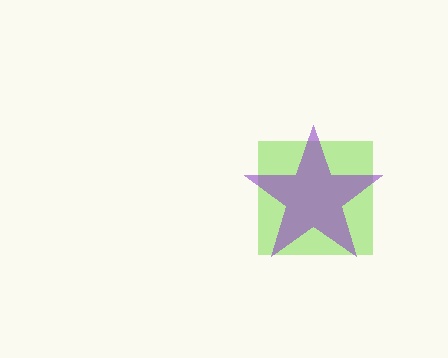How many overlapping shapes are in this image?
There are 2 overlapping shapes in the image.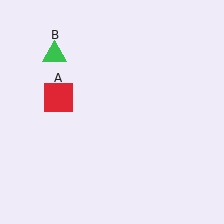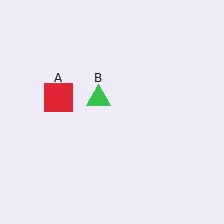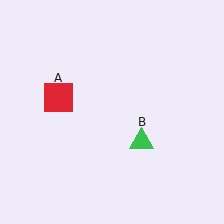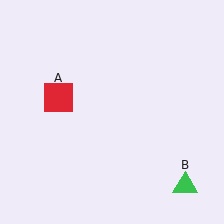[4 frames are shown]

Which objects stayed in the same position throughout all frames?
Red square (object A) remained stationary.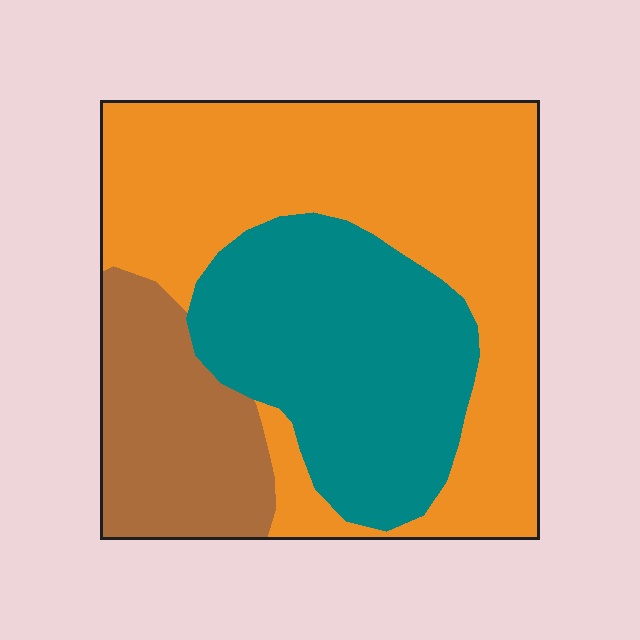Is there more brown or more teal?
Teal.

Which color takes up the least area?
Brown, at roughly 20%.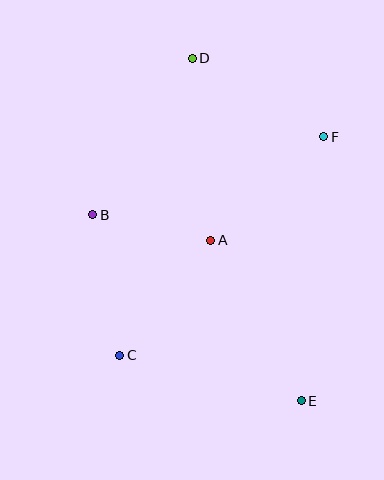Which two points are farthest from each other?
Points D and E are farthest from each other.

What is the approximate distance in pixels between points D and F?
The distance between D and F is approximately 153 pixels.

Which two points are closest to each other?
Points A and B are closest to each other.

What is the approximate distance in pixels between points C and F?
The distance between C and F is approximately 298 pixels.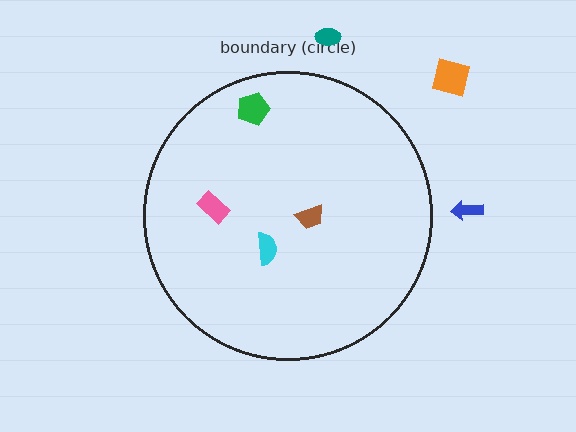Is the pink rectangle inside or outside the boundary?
Inside.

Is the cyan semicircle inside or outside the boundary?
Inside.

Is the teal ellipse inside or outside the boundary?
Outside.